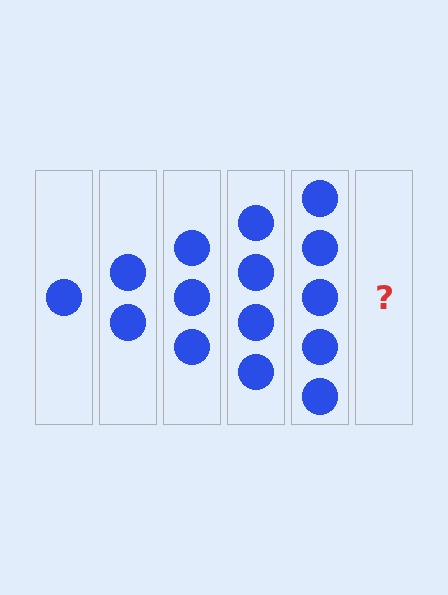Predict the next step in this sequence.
The next step is 6 circles.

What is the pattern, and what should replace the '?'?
The pattern is that each step adds one more circle. The '?' should be 6 circles.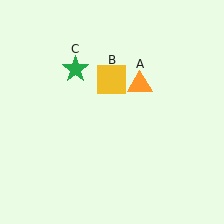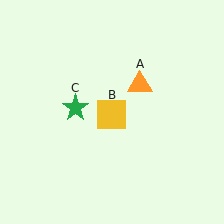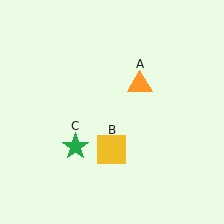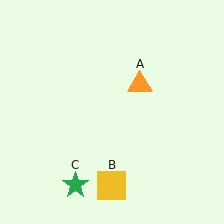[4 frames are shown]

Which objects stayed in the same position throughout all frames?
Orange triangle (object A) remained stationary.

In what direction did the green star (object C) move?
The green star (object C) moved down.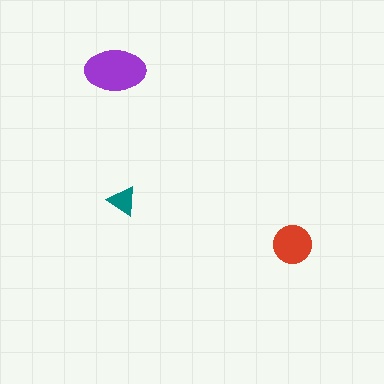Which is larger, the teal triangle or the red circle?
The red circle.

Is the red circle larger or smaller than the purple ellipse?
Smaller.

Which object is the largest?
The purple ellipse.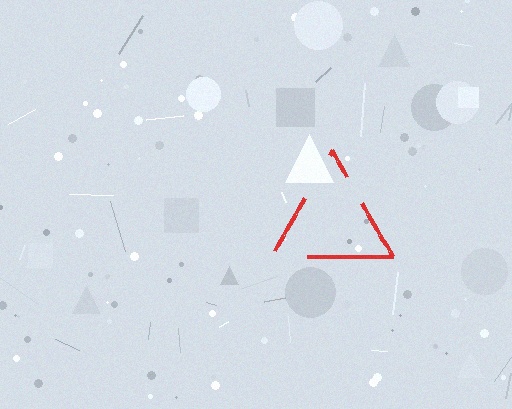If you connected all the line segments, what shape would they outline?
They would outline a triangle.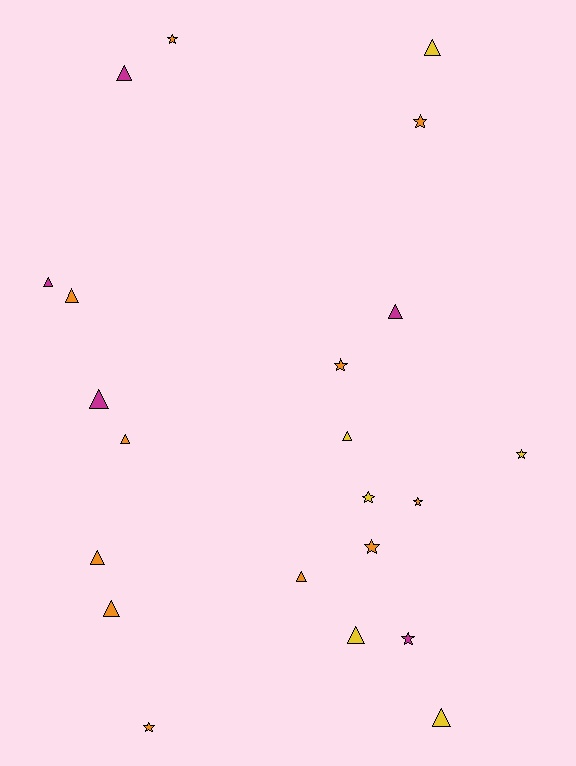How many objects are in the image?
There are 22 objects.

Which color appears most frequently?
Orange, with 11 objects.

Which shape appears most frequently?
Triangle, with 13 objects.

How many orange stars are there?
There are 6 orange stars.